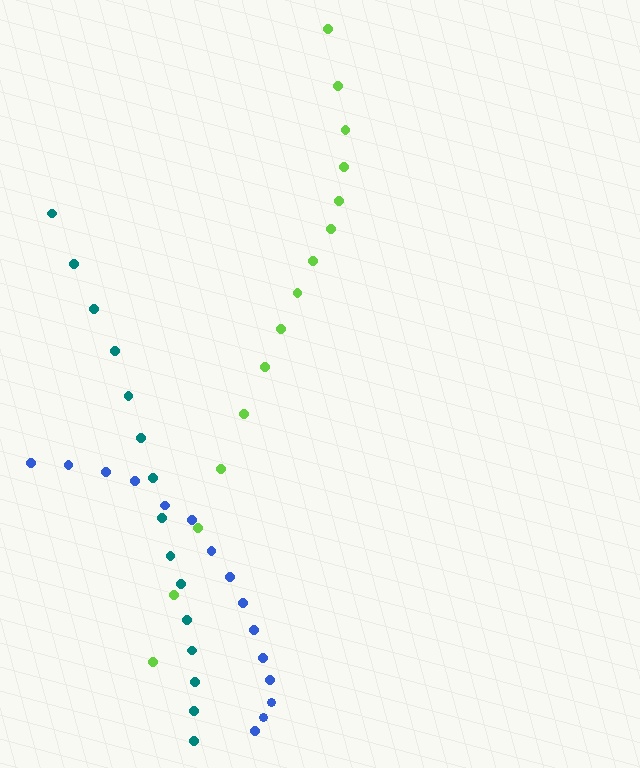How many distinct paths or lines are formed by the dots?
There are 3 distinct paths.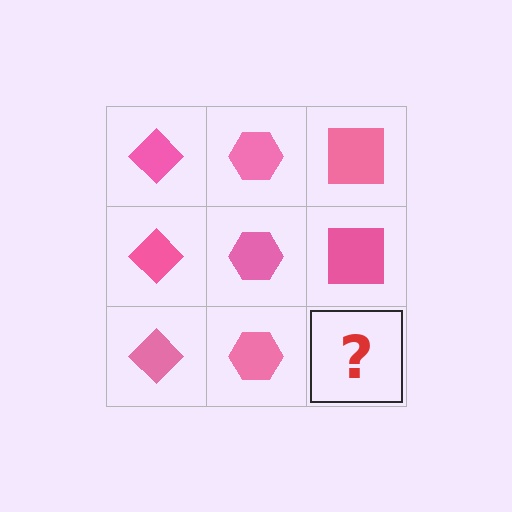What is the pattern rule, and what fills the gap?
The rule is that each column has a consistent shape. The gap should be filled with a pink square.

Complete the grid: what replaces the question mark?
The question mark should be replaced with a pink square.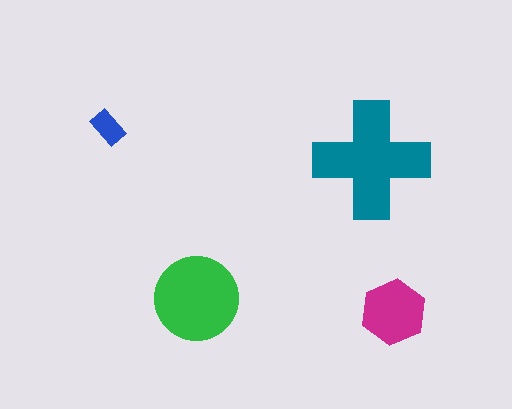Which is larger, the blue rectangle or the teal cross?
The teal cross.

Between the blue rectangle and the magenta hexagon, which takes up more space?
The magenta hexagon.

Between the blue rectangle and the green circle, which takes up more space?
The green circle.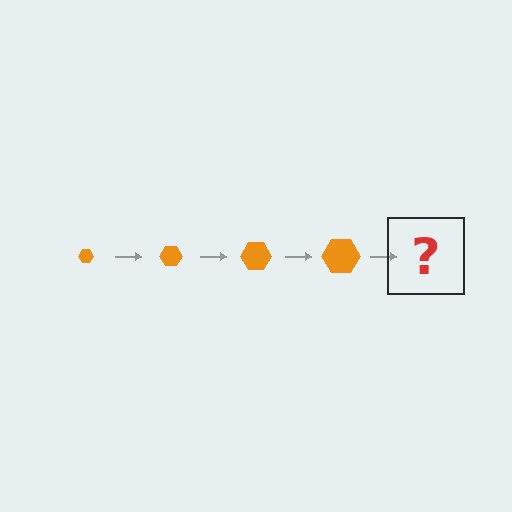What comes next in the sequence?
The next element should be an orange hexagon, larger than the previous one.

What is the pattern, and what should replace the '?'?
The pattern is that the hexagon gets progressively larger each step. The '?' should be an orange hexagon, larger than the previous one.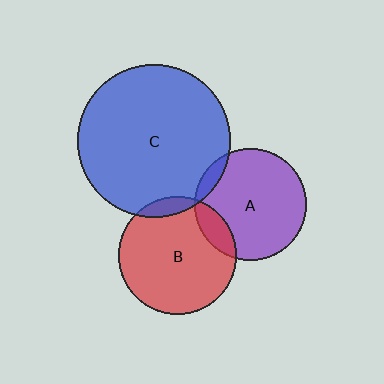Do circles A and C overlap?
Yes.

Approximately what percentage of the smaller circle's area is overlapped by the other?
Approximately 5%.